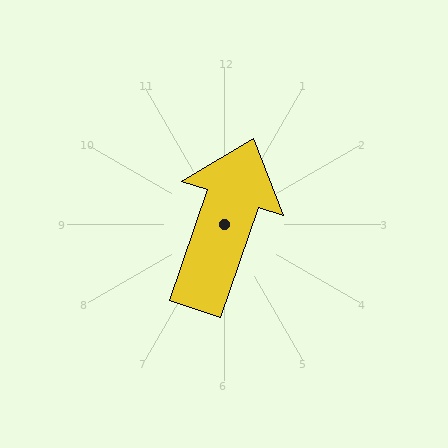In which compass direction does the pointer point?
North.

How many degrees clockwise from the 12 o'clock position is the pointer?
Approximately 19 degrees.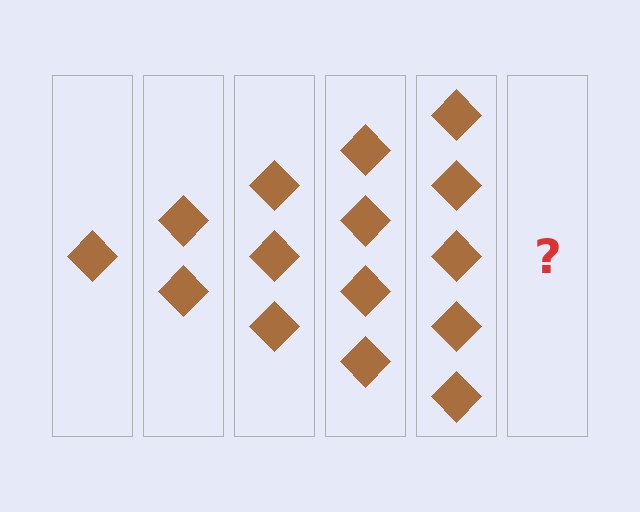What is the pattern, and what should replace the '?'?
The pattern is that each step adds one more diamond. The '?' should be 6 diamonds.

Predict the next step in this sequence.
The next step is 6 diamonds.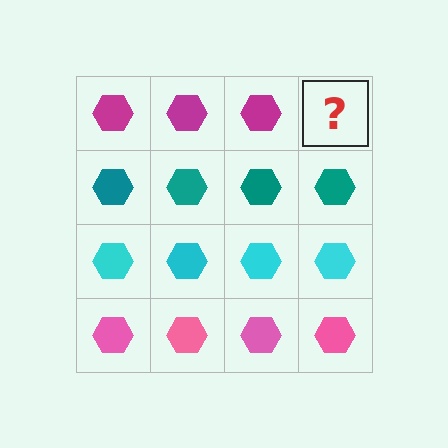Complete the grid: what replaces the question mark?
The question mark should be replaced with a magenta hexagon.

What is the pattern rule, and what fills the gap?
The rule is that each row has a consistent color. The gap should be filled with a magenta hexagon.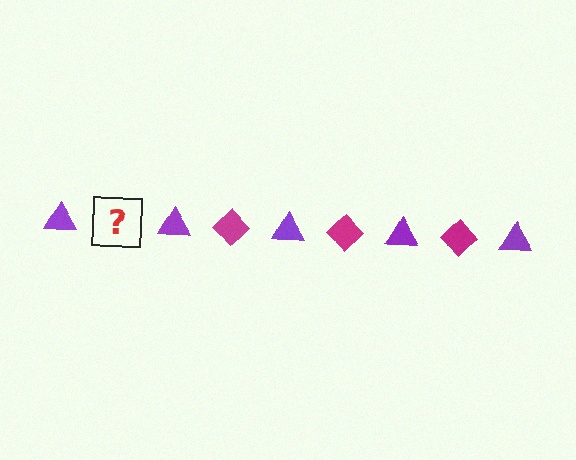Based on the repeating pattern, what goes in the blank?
The blank should be a magenta diamond.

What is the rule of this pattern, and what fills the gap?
The rule is that the pattern alternates between purple triangle and magenta diamond. The gap should be filled with a magenta diamond.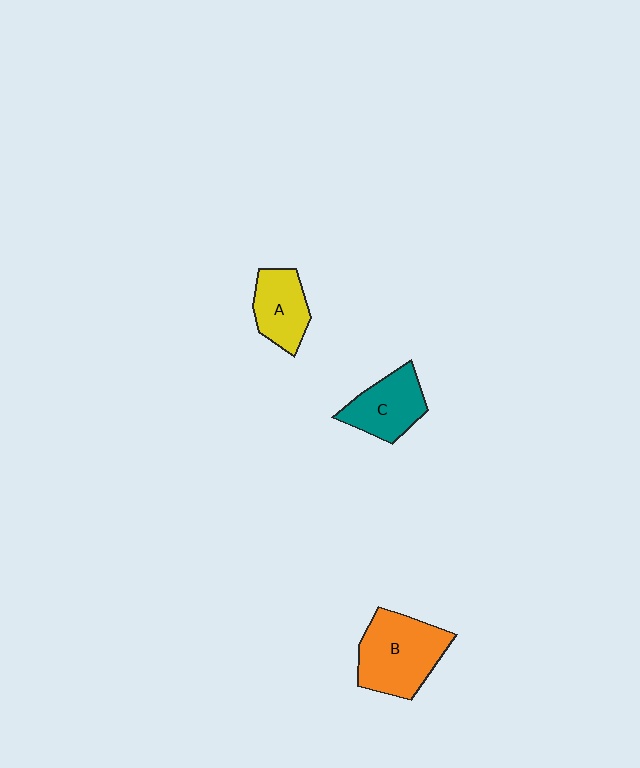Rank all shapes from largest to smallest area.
From largest to smallest: B (orange), C (teal), A (yellow).